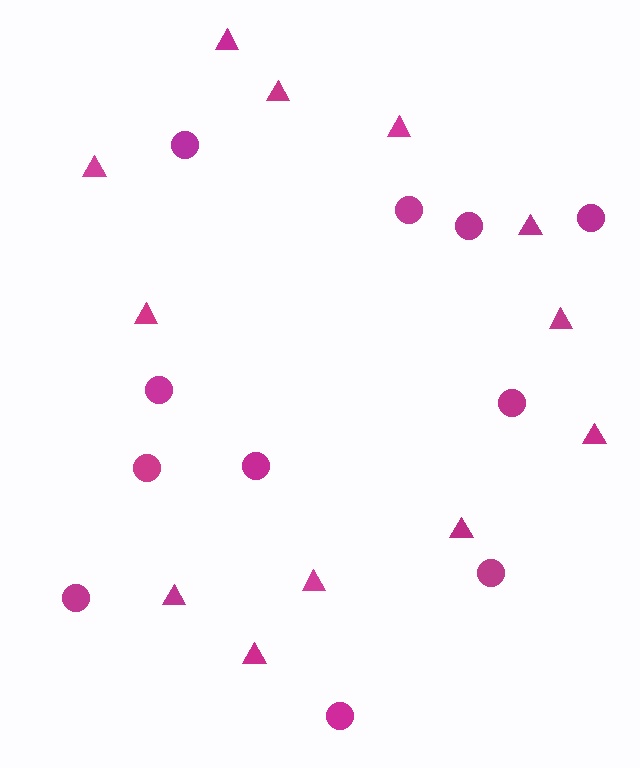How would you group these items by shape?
There are 2 groups: one group of circles (11) and one group of triangles (12).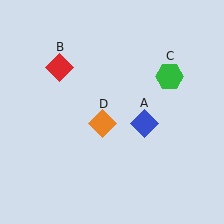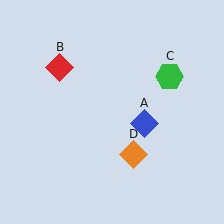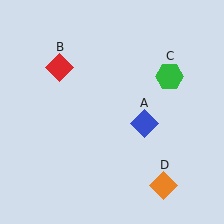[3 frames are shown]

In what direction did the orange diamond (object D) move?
The orange diamond (object D) moved down and to the right.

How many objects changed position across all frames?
1 object changed position: orange diamond (object D).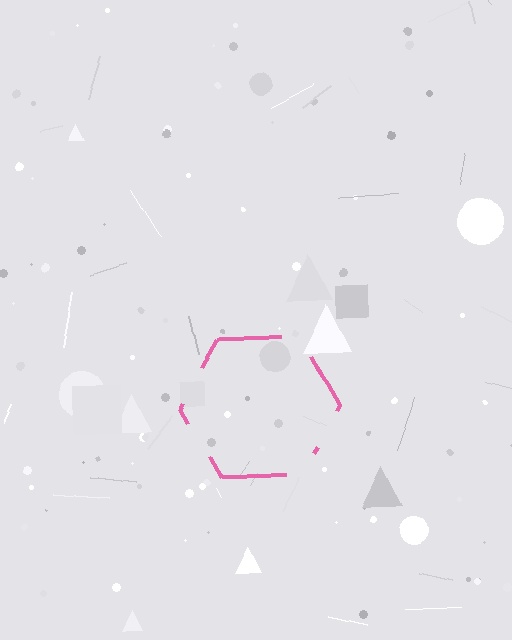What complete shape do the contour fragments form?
The contour fragments form a hexagon.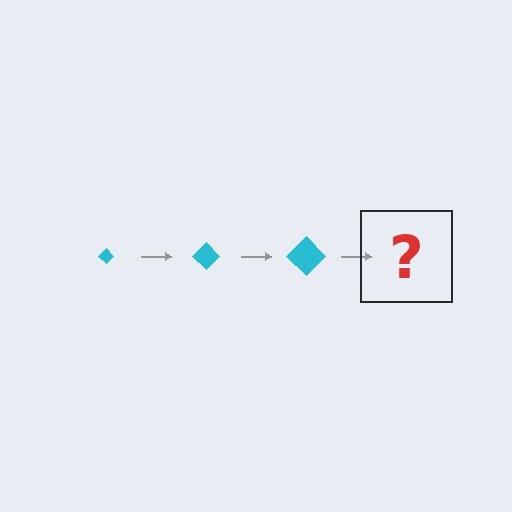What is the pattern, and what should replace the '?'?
The pattern is that the diamond gets progressively larger each step. The '?' should be a cyan diamond, larger than the previous one.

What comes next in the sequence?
The next element should be a cyan diamond, larger than the previous one.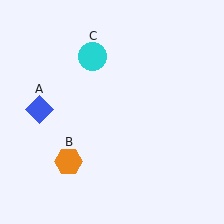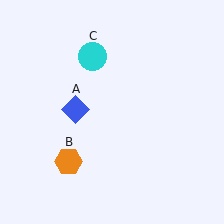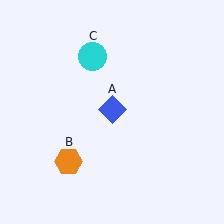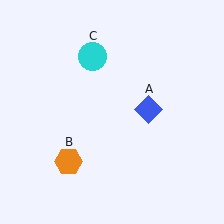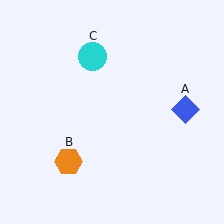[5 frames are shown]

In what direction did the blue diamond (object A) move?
The blue diamond (object A) moved right.